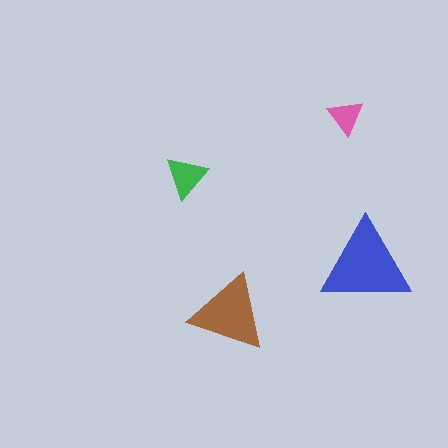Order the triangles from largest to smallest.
the blue one, the brown one, the green one, the pink one.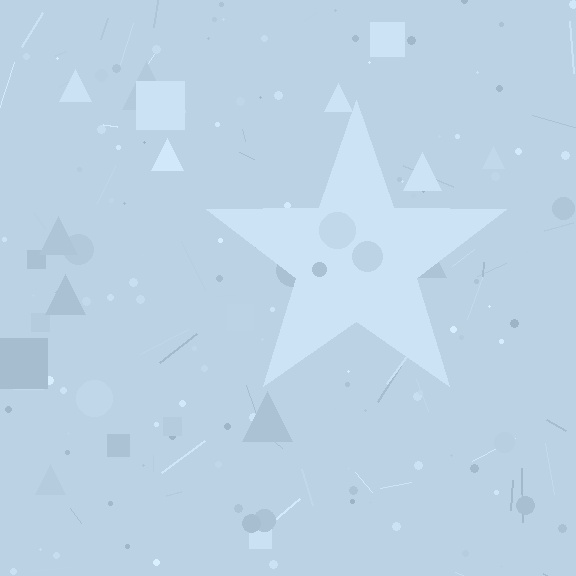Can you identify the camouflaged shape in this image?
The camouflaged shape is a star.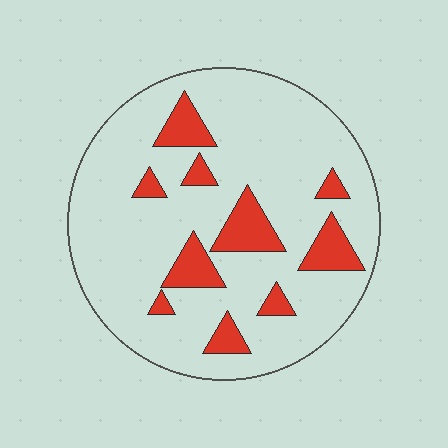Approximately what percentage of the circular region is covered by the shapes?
Approximately 15%.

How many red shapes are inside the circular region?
10.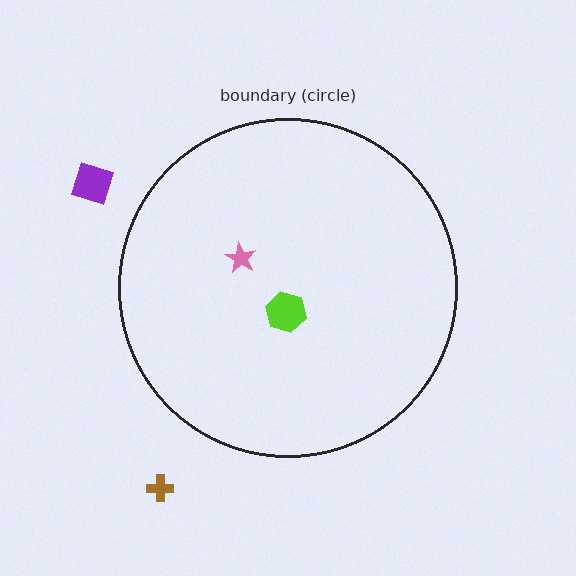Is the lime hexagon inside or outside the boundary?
Inside.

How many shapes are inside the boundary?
2 inside, 2 outside.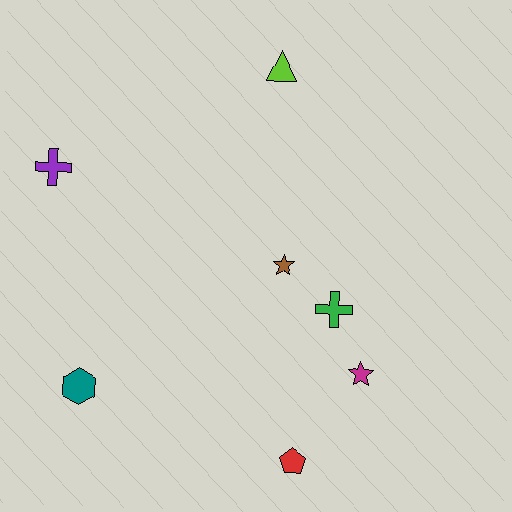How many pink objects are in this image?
There are no pink objects.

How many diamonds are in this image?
There are no diamonds.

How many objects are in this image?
There are 7 objects.